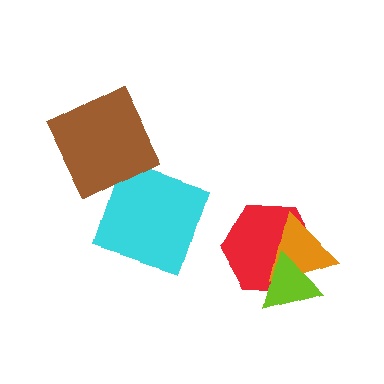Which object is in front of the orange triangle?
The lime triangle is in front of the orange triangle.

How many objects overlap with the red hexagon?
2 objects overlap with the red hexagon.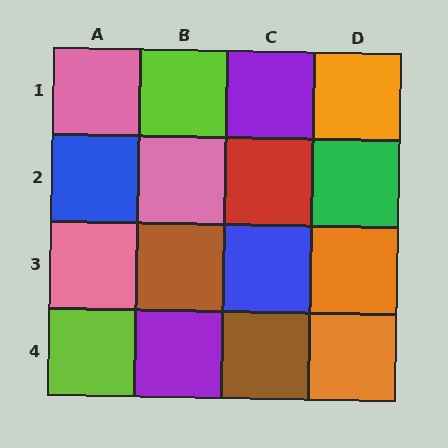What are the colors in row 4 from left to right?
Lime, purple, brown, orange.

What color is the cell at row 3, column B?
Brown.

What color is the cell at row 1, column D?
Orange.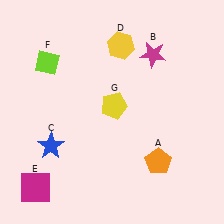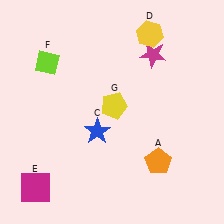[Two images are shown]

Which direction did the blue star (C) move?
The blue star (C) moved right.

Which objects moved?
The objects that moved are: the blue star (C), the yellow hexagon (D).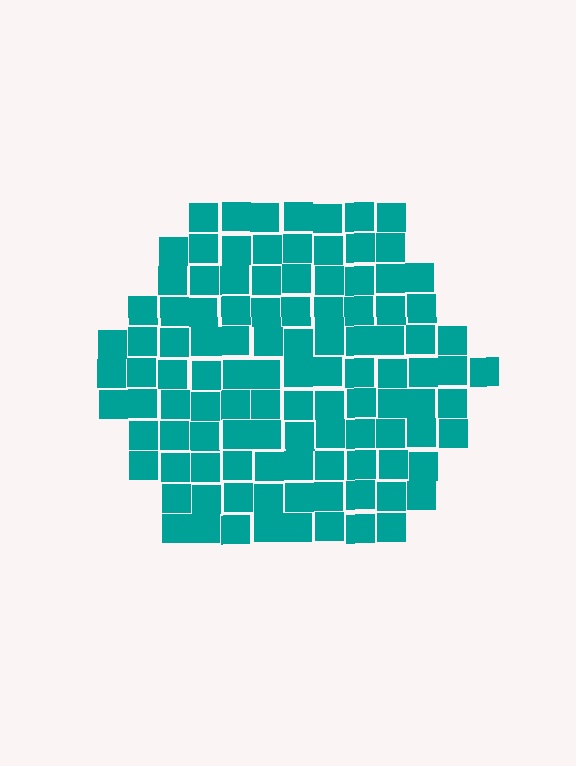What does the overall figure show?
The overall figure shows a hexagon.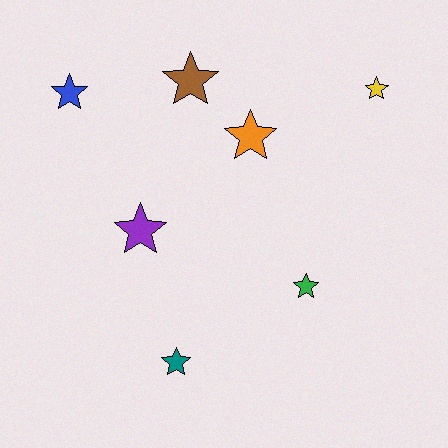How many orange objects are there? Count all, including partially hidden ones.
There is 1 orange object.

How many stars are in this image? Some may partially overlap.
There are 7 stars.